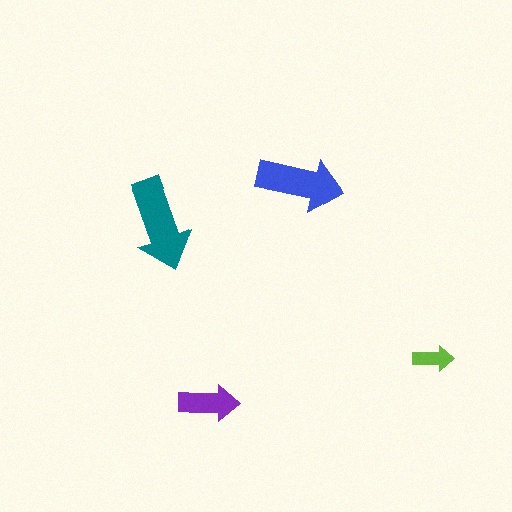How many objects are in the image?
There are 4 objects in the image.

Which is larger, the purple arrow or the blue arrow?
The blue one.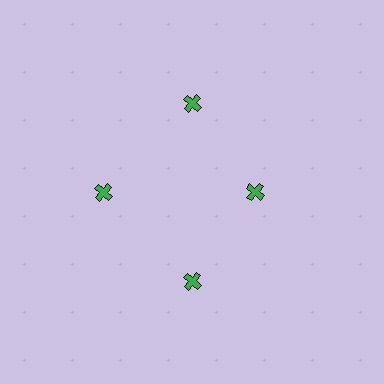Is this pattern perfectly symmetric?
No. The 4 green crosses are arranged in a ring, but one element near the 3 o'clock position is pulled inward toward the center, breaking the 4-fold rotational symmetry.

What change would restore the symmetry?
The symmetry would be restored by moving it outward, back onto the ring so that all 4 crosses sit at equal angles and equal distance from the center.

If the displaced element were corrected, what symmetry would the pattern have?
It would have 4-fold rotational symmetry — the pattern would map onto itself every 90 degrees.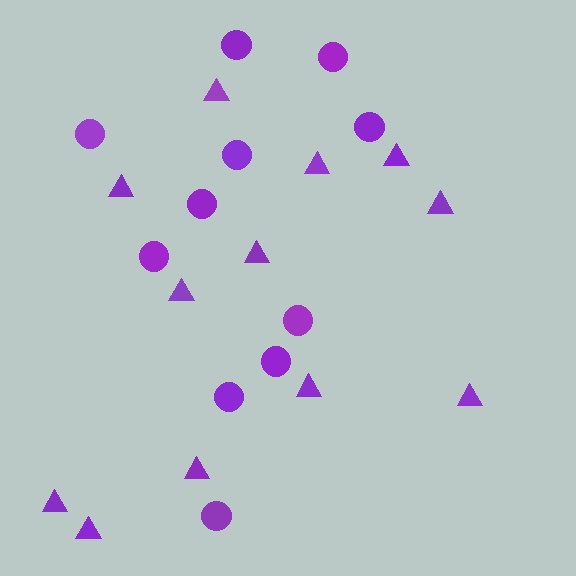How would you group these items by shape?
There are 2 groups: one group of circles (11) and one group of triangles (12).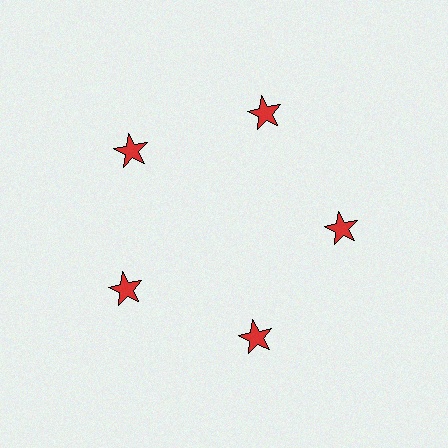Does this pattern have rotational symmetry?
Yes, this pattern has 5-fold rotational symmetry. It looks the same after rotating 72 degrees around the center.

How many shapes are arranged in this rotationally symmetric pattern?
There are 5 shapes, arranged in 5 groups of 1.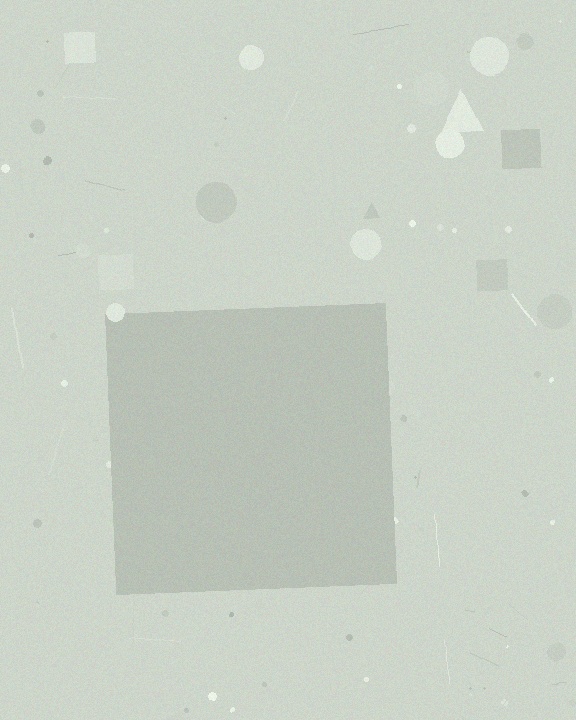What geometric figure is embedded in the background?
A square is embedded in the background.